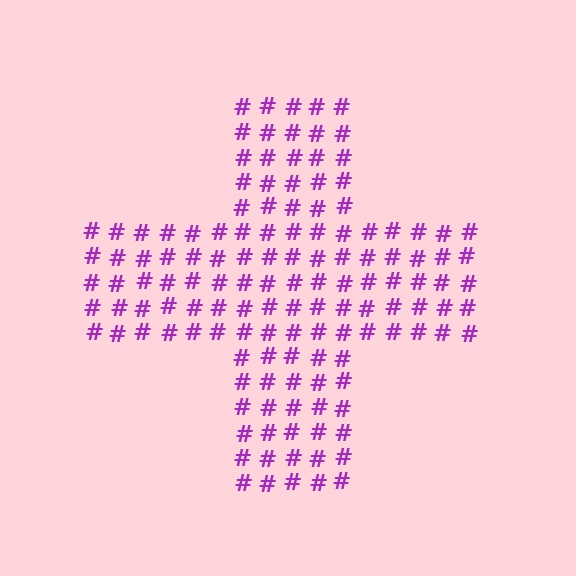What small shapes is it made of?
It is made of small hash symbols.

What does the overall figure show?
The overall figure shows a cross.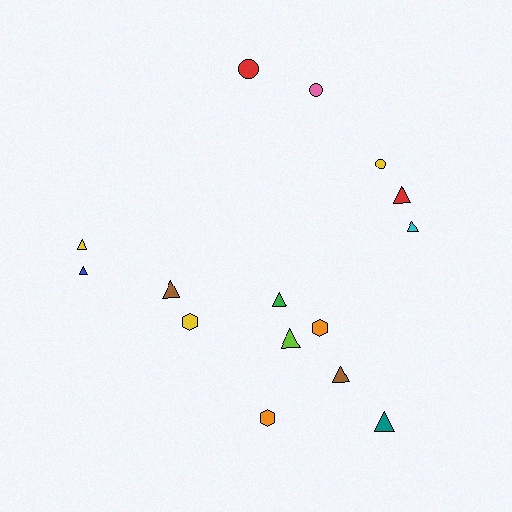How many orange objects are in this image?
There are 2 orange objects.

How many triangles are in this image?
There are 9 triangles.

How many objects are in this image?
There are 15 objects.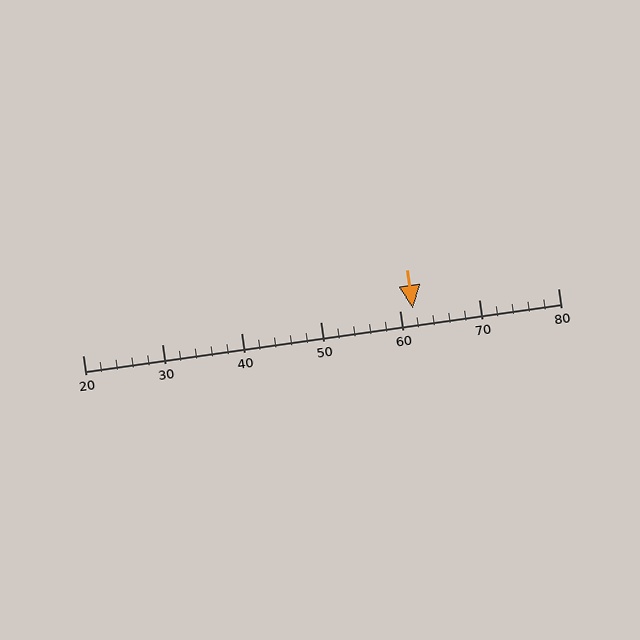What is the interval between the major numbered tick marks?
The major tick marks are spaced 10 units apart.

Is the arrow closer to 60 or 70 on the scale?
The arrow is closer to 60.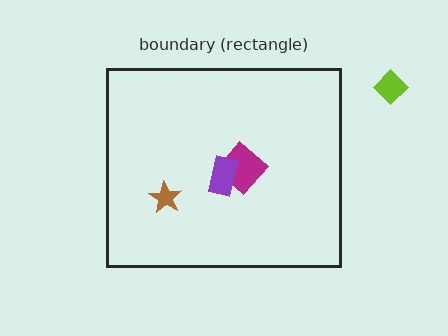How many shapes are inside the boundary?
3 inside, 1 outside.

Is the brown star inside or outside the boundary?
Inside.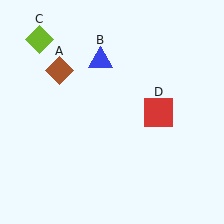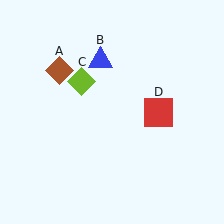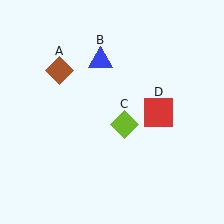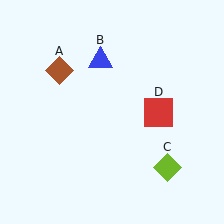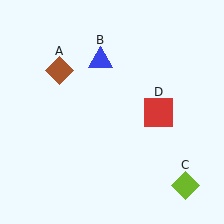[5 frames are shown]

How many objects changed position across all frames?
1 object changed position: lime diamond (object C).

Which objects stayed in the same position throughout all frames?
Brown diamond (object A) and blue triangle (object B) and red square (object D) remained stationary.